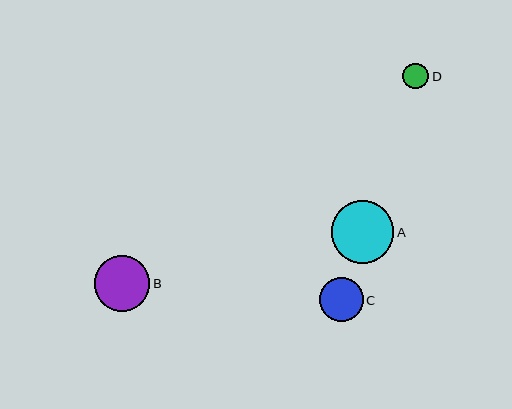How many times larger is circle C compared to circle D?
Circle C is approximately 1.7 times the size of circle D.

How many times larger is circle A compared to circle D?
Circle A is approximately 2.4 times the size of circle D.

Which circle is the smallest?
Circle D is the smallest with a size of approximately 26 pixels.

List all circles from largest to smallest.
From largest to smallest: A, B, C, D.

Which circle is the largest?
Circle A is the largest with a size of approximately 63 pixels.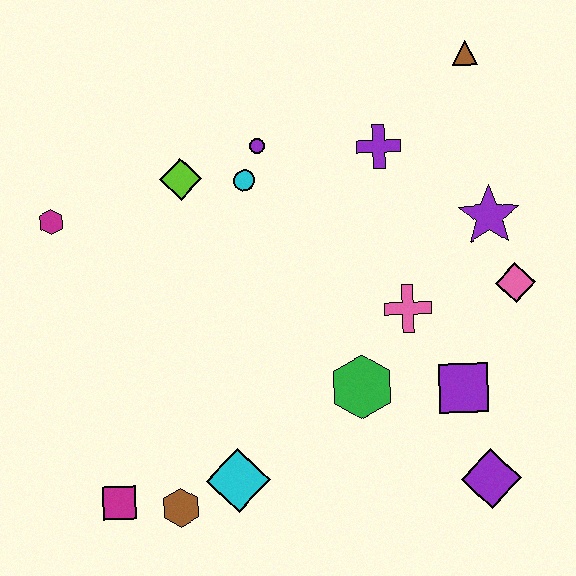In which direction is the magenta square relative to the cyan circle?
The magenta square is below the cyan circle.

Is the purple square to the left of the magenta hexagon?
No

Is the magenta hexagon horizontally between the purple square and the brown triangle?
No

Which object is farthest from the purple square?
The magenta hexagon is farthest from the purple square.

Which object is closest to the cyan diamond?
The brown hexagon is closest to the cyan diamond.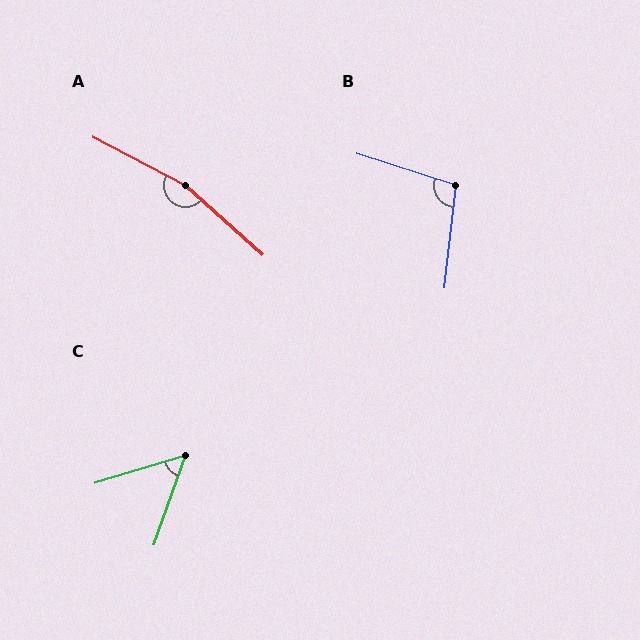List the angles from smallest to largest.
C (54°), B (101°), A (166°).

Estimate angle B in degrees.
Approximately 101 degrees.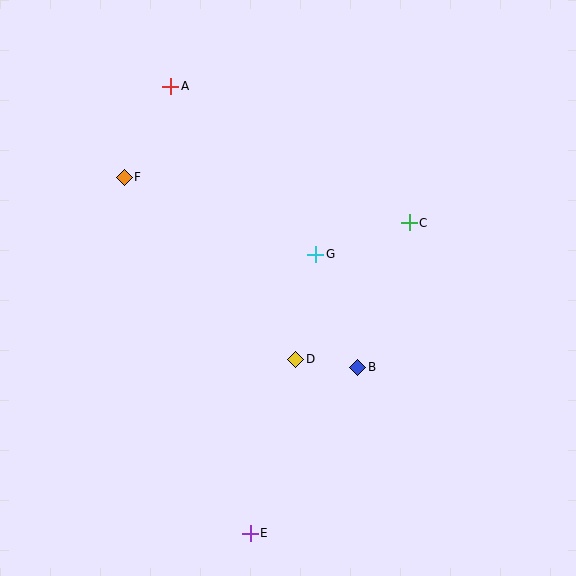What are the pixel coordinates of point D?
Point D is at (296, 359).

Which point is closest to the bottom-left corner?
Point E is closest to the bottom-left corner.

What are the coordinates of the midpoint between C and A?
The midpoint between C and A is at (290, 155).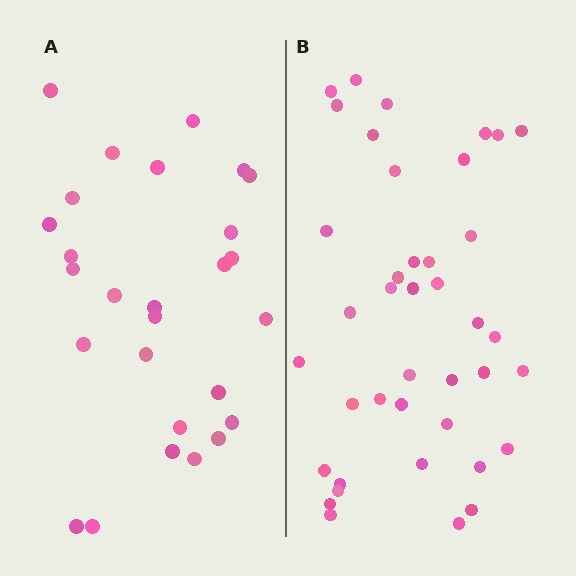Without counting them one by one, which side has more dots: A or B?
Region B (the right region) has more dots.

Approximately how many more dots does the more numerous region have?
Region B has approximately 15 more dots than region A.